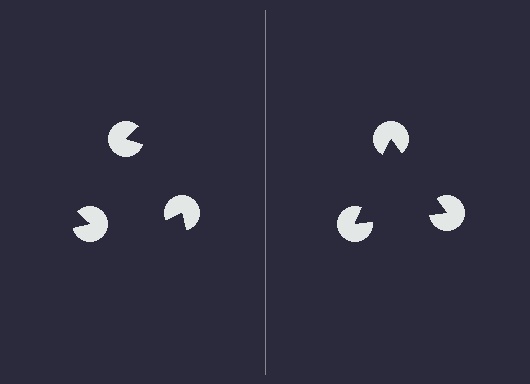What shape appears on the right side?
An illusory triangle.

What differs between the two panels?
The pac-man discs are positioned identically on both sides; only the wedge orientations differ. On the right they align to a triangle; on the left they are misaligned.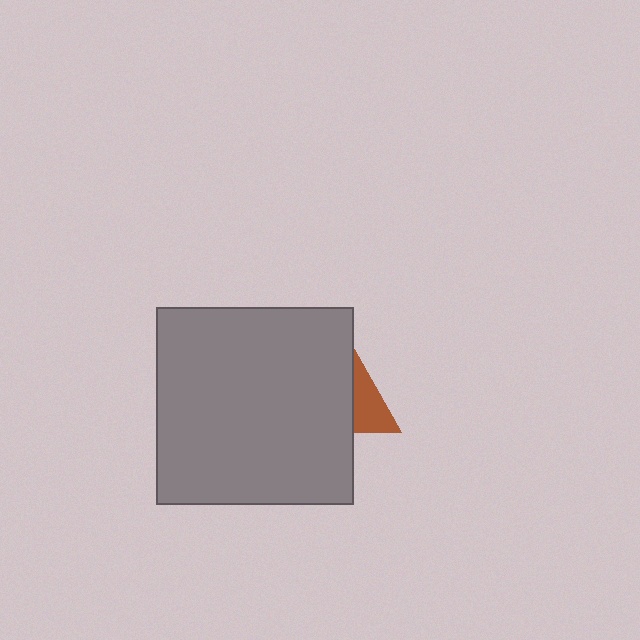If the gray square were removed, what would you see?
You would see the complete brown triangle.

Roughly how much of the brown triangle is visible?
A small part of it is visible (roughly 37%).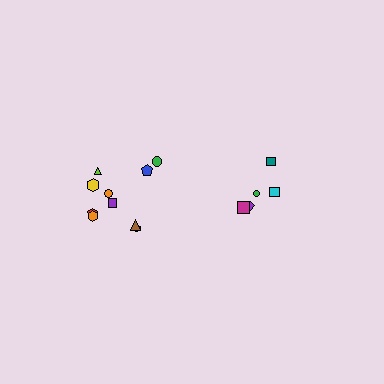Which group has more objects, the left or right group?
The left group.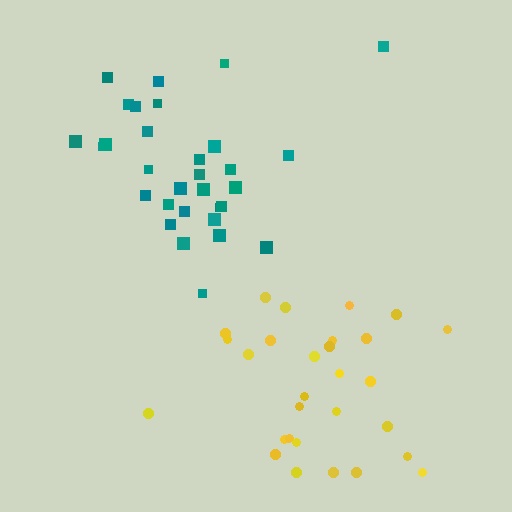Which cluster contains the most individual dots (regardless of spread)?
Teal (32).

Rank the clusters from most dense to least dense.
teal, yellow.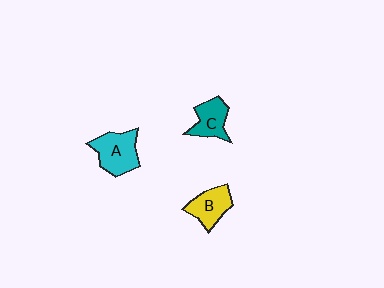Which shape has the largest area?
Shape A (cyan).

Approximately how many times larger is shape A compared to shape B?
Approximately 1.3 times.